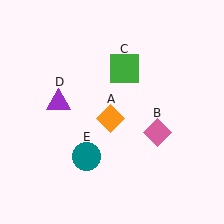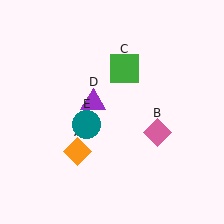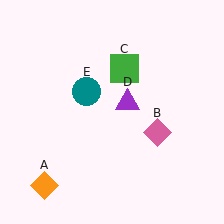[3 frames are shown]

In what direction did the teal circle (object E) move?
The teal circle (object E) moved up.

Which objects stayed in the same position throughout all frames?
Pink diamond (object B) and green square (object C) remained stationary.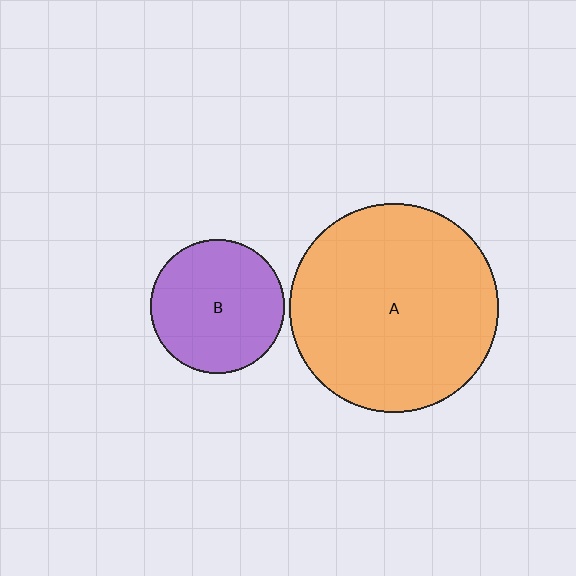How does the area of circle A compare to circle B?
Approximately 2.4 times.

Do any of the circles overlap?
No, none of the circles overlap.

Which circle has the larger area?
Circle A (orange).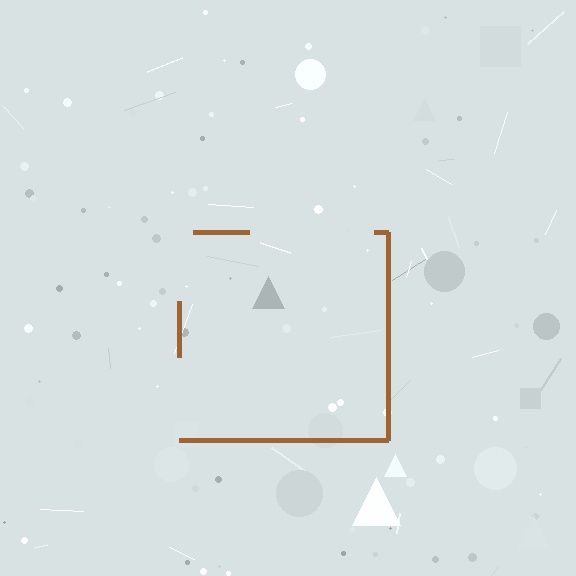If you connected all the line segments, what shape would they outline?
They would outline a square.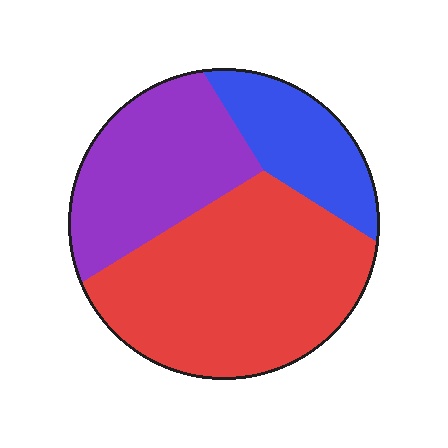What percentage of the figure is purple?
Purple takes up about one third (1/3) of the figure.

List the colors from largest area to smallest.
From largest to smallest: red, purple, blue.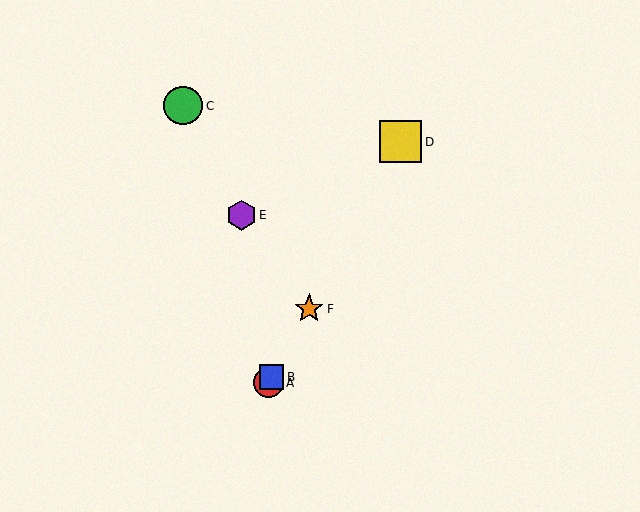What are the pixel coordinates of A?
Object A is at (268, 383).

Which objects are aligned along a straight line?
Objects A, B, D, F are aligned along a straight line.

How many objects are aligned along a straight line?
4 objects (A, B, D, F) are aligned along a straight line.